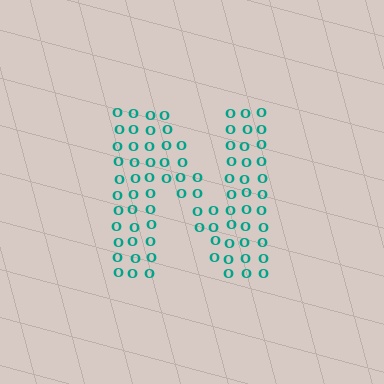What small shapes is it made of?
It is made of small letter O's.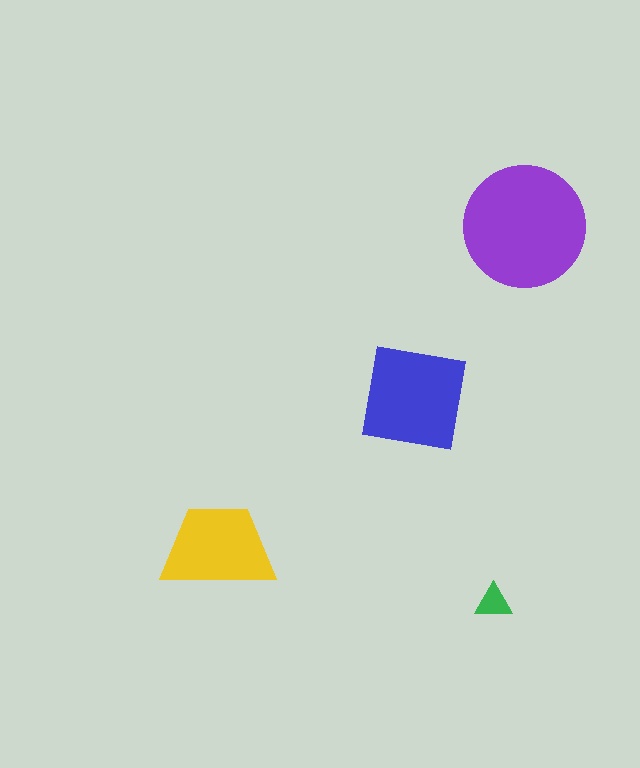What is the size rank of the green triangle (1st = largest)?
4th.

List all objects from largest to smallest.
The purple circle, the blue square, the yellow trapezoid, the green triangle.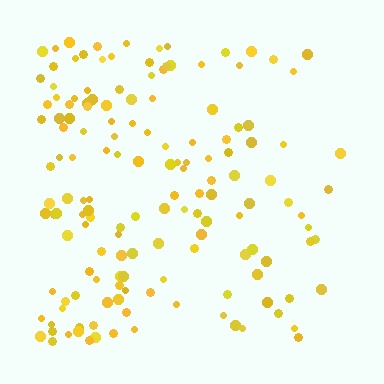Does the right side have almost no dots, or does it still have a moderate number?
Still a moderate number, just noticeably fewer than the left.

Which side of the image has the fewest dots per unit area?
The right.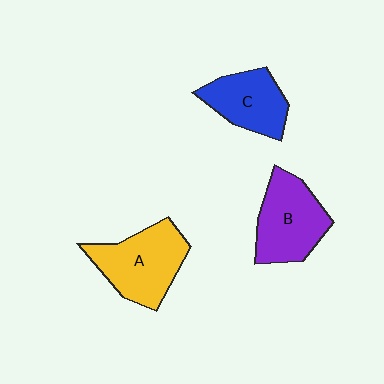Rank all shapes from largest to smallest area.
From largest to smallest: A (yellow), B (purple), C (blue).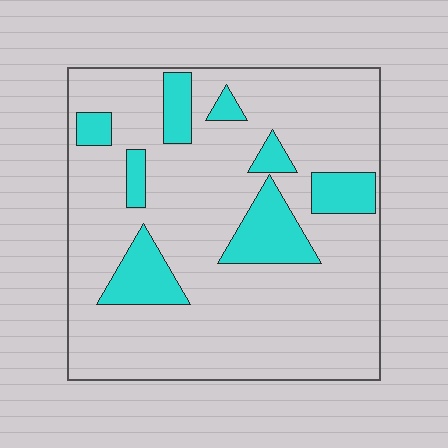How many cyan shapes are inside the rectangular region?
8.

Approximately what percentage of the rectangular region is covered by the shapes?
Approximately 20%.